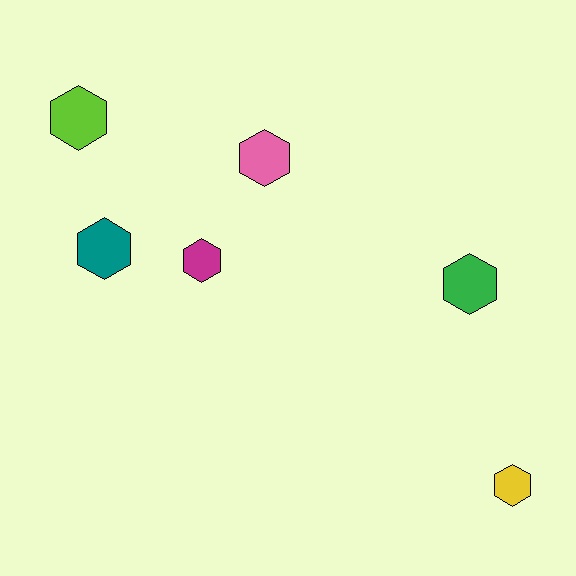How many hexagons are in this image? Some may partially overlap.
There are 6 hexagons.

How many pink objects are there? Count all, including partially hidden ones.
There is 1 pink object.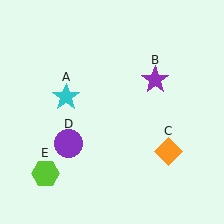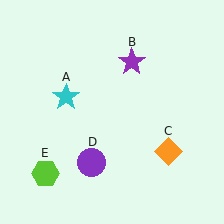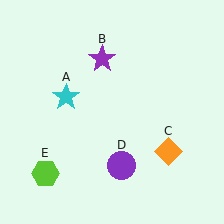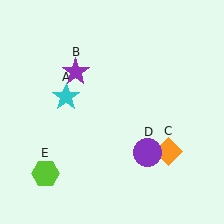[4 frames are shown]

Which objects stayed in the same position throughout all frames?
Cyan star (object A) and orange diamond (object C) and lime hexagon (object E) remained stationary.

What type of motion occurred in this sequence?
The purple star (object B), purple circle (object D) rotated counterclockwise around the center of the scene.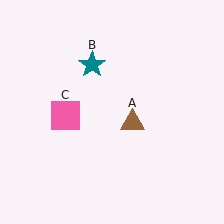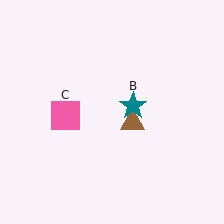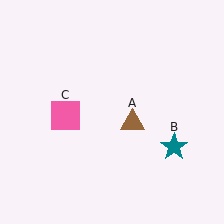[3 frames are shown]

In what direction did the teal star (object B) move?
The teal star (object B) moved down and to the right.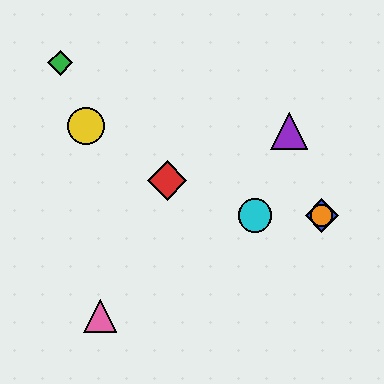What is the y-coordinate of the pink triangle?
The pink triangle is at y≈316.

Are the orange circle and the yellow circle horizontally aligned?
No, the orange circle is at y≈215 and the yellow circle is at y≈126.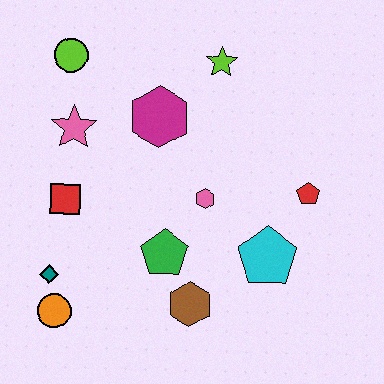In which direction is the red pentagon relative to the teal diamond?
The red pentagon is to the right of the teal diamond.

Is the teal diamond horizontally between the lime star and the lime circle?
No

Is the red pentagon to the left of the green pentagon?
No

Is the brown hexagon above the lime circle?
No